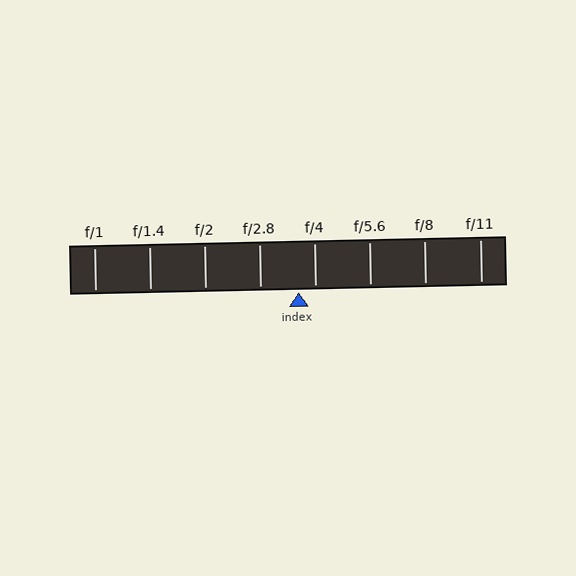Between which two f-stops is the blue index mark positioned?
The index mark is between f/2.8 and f/4.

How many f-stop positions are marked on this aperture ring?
There are 8 f-stop positions marked.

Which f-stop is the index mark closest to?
The index mark is closest to f/4.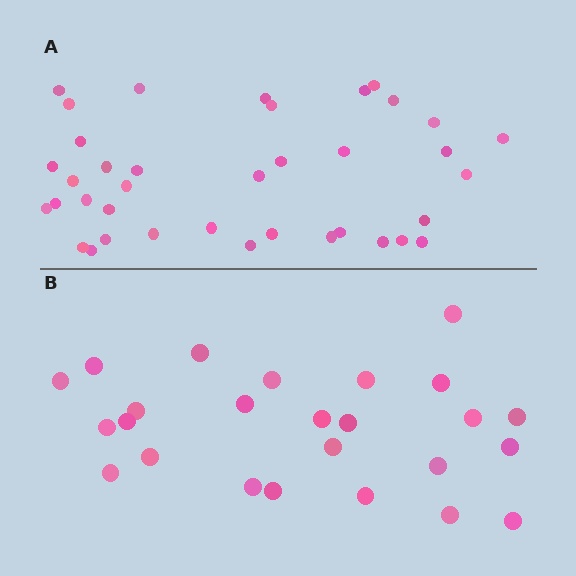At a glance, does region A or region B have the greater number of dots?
Region A (the top region) has more dots.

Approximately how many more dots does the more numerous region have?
Region A has approximately 15 more dots than region B.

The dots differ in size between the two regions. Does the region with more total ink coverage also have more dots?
No. Region B has more total ink coverage because its dots are larger, but region A actually contains more individual dots. Total area can be misleading — the number of items is what matters here.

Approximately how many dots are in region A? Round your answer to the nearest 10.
About 40 dots. (The exact count is 38, which rounds to 40.)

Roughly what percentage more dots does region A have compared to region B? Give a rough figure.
About 50% more.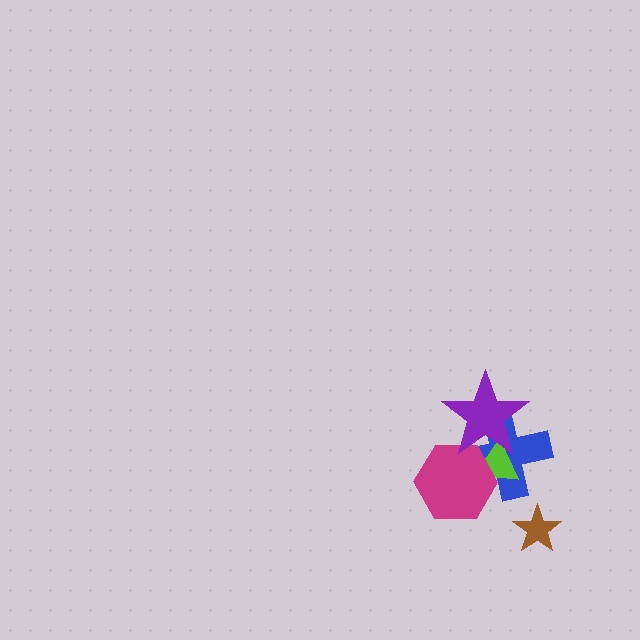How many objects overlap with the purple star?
3 objects overlap with the purple star.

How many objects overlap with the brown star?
0 objects overlap with the brown star.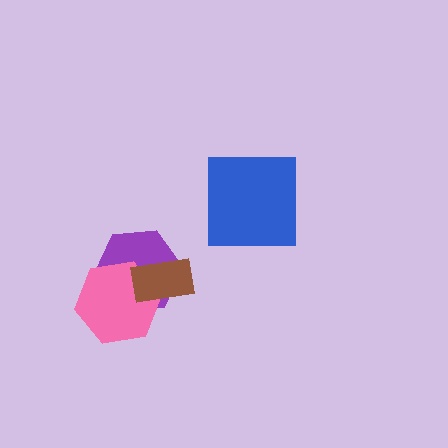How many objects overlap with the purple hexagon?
2 objects overlap with the purple hexagon.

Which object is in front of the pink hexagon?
The brown rectangle is in front of the pink hexagon.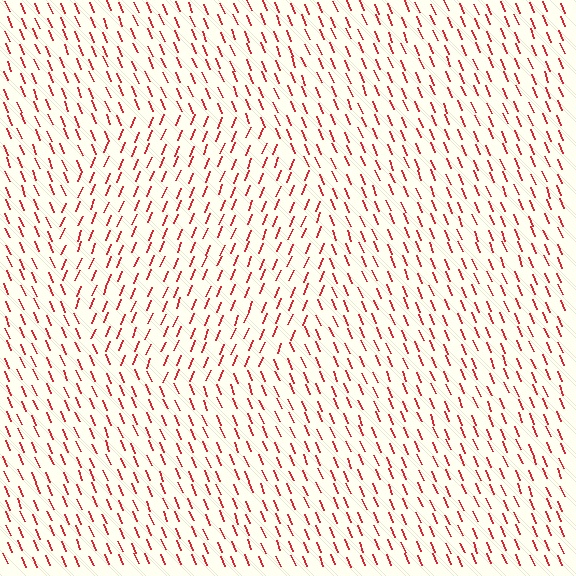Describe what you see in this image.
The image is filled with small red line segments. A circle region in the image has lines oriented differently from the surrounding lines, creating a visible texture boundary.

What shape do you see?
I see a circle.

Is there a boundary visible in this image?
Yes, there is a texture boundary formed by a change in line orientation.